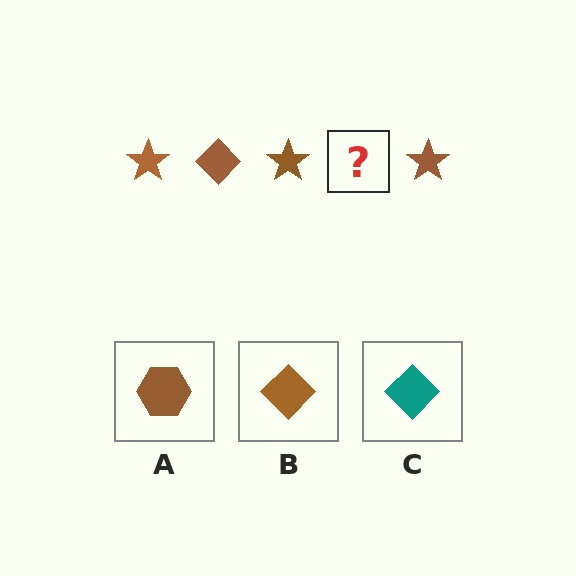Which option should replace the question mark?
Option B.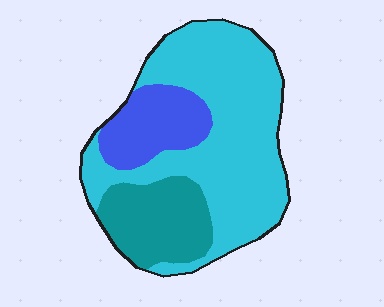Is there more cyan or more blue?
Cyan.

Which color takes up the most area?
Cyan, at roughly 60%.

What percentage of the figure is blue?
Blue covers about 15% of the figure.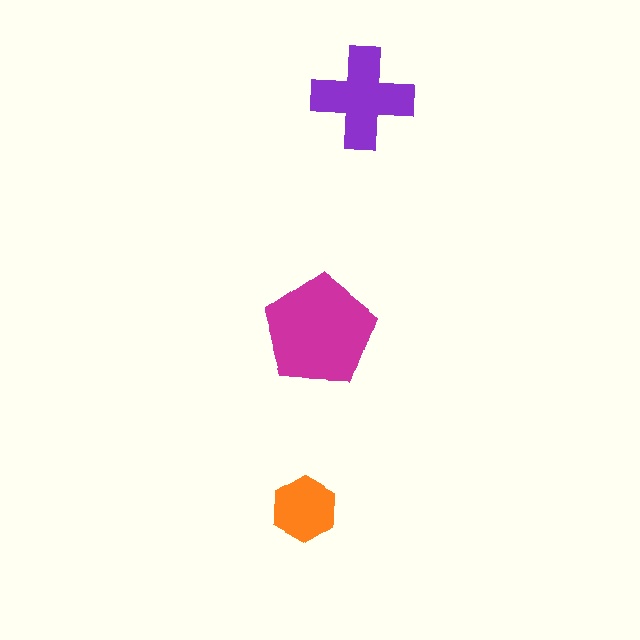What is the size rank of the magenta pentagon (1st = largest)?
1st.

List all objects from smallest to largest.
The orange hexagon, the purple cross, the magenta pentagon.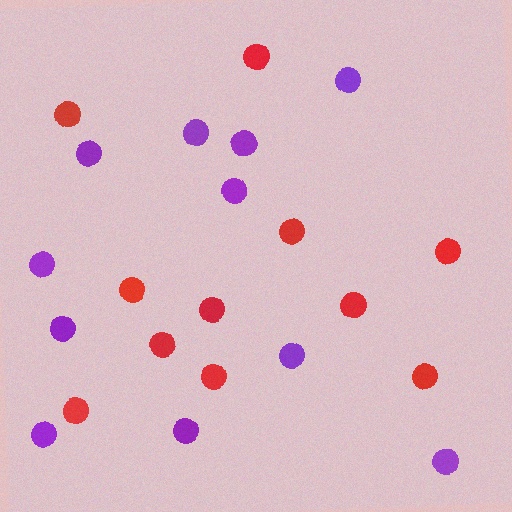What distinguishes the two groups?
There are 2 groups: one group of purple circles (11) and one group of red circles (11).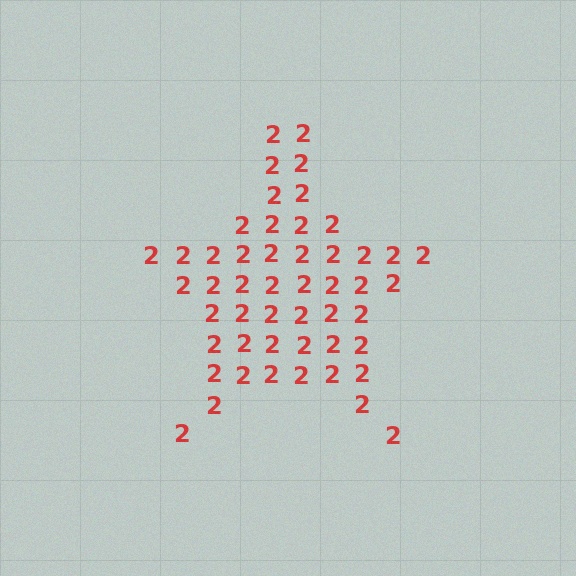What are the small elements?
The small elements are digit 2's.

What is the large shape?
The large shape is a star.